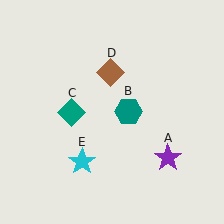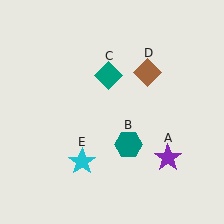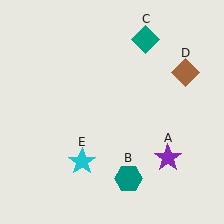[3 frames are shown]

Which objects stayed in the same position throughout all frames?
Purple star (object A) and cyan star (object E) remained stationary.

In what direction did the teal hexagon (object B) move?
The teal hexagon (object B) moved down.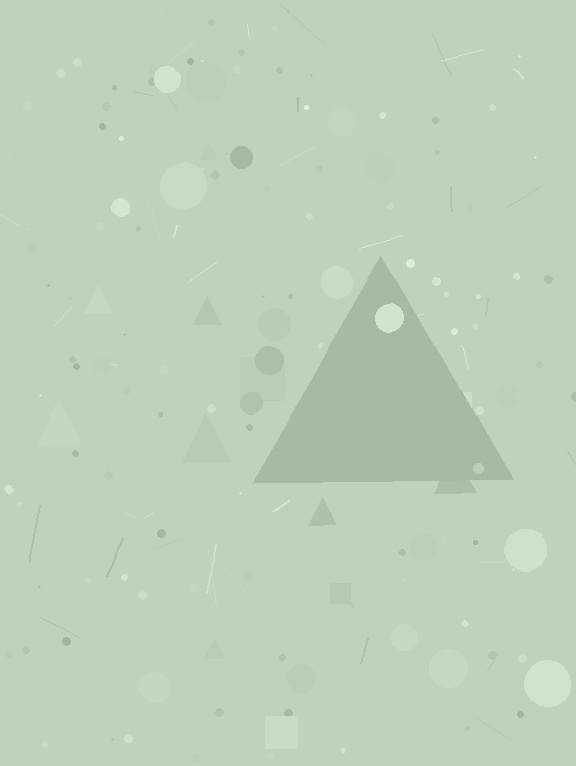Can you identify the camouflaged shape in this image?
The camouflaged shape is a triangle.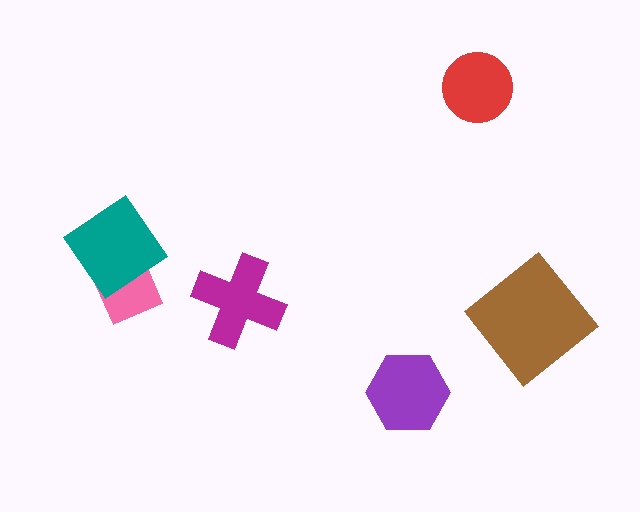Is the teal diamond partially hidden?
No, no other shape covers it.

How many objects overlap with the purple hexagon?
0 objects overlap with the purple hexagon.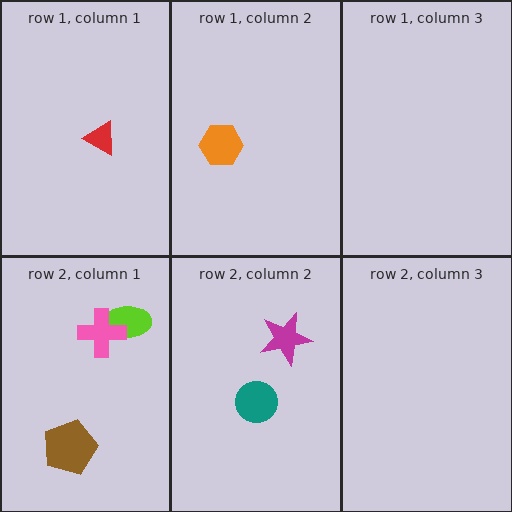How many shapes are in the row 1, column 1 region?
1.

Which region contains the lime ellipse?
The row 2, column 1 region.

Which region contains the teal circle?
The row 2, column 2 region.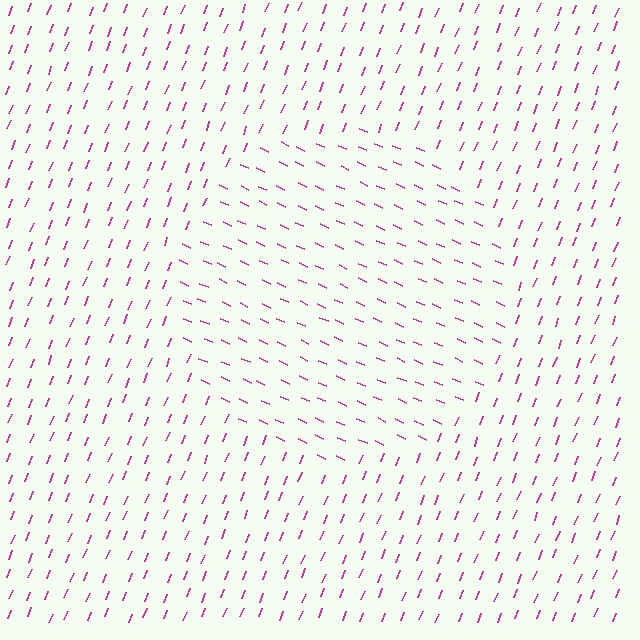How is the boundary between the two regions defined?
The boundary is defined purely by a change in line orientation (approximately 88 degrees difference). All lines are the same color and thickness.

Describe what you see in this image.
The image is filled with small magenta line segments. A circle region in the image has lines oriented differently from the surrounding lines, creating a visible texture boundary.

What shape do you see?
I see a circle.